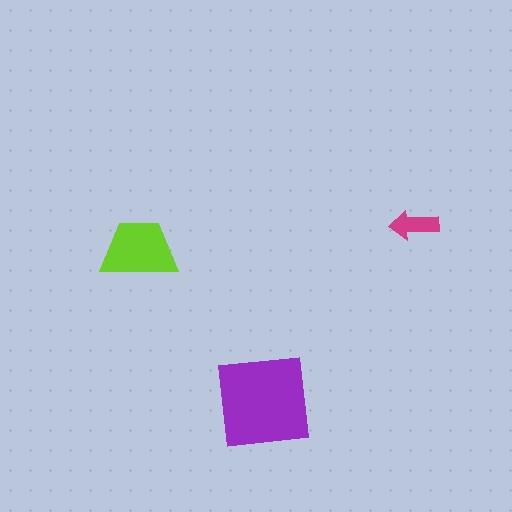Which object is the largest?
The purple square.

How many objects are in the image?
There are 3 objects in the image.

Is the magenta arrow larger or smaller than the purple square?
Smaller.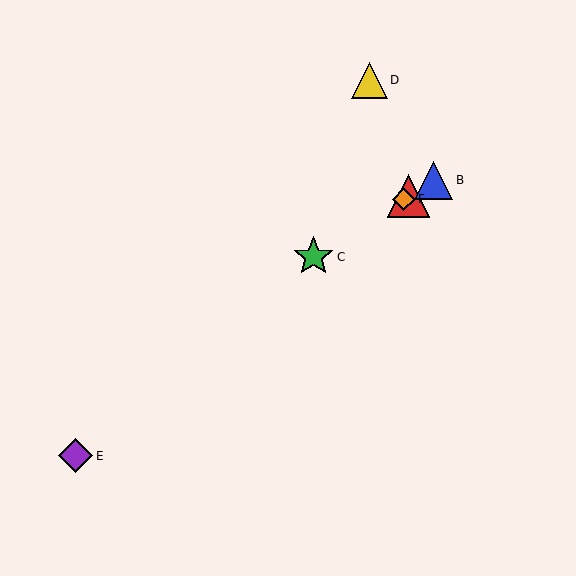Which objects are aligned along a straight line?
Objects A, B, C, F are aligned along a straight line.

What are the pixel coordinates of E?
Object E is at (76, 456).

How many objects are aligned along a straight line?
4 objects (A, B, C, F) are aligned along a straight line.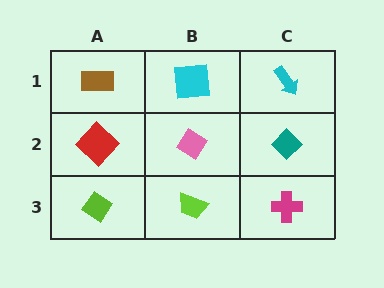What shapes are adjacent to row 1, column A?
A red diamond (row 2, column A), a cyan square (row 1, column B).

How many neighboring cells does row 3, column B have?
3.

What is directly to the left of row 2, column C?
A pink diamond.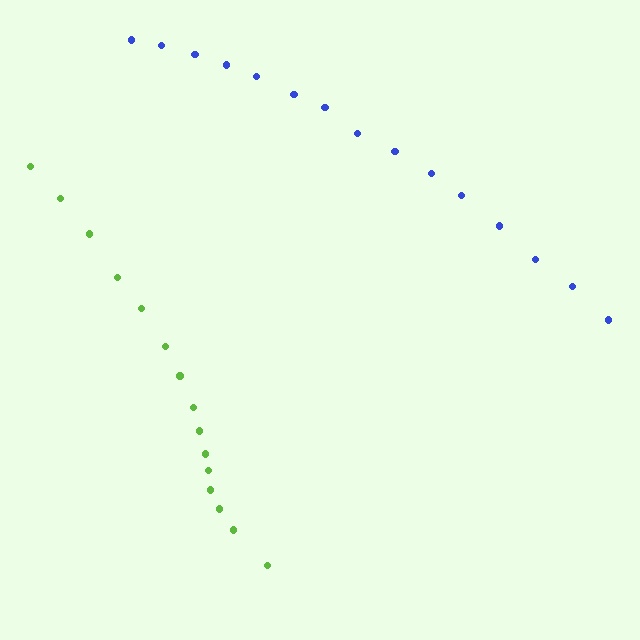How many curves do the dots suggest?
There are 2 distinct paths.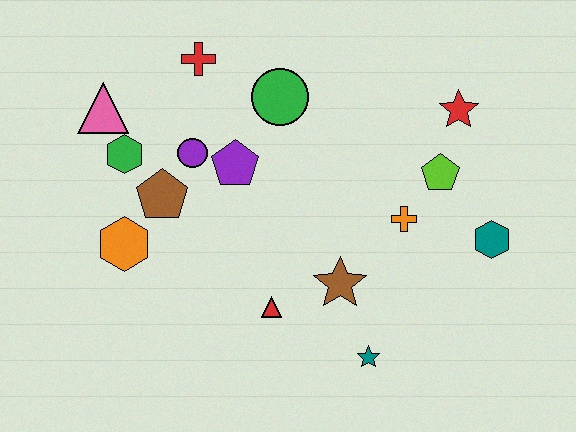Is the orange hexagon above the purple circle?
No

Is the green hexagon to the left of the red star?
Yes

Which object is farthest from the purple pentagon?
The teal hexagon is farthest from the purple pentagon.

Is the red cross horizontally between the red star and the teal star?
No